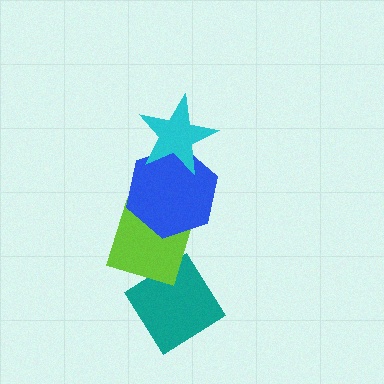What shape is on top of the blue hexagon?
The cyan star is on top of the blue hexagon.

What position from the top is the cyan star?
The cyan star is 1st from the top.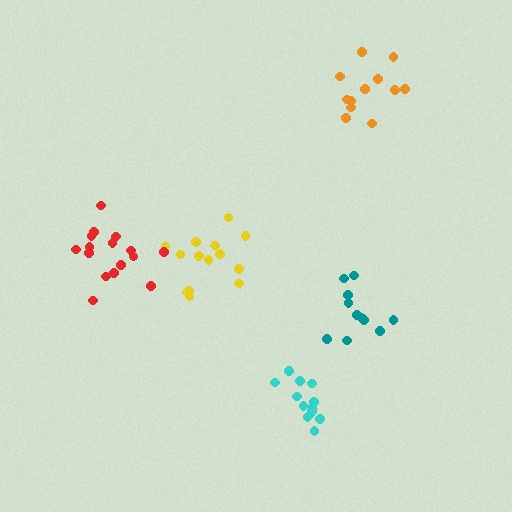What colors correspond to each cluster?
The clusters are colored: yellow, teal, red, orange, cyan.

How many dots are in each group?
Group 1: 14 dots, Group 2: 11 dots, Group 3: 16 dots, Group 4: 12 dots, Group 5: 13 dots (66 total).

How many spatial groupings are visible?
There are 5 spatial groupings.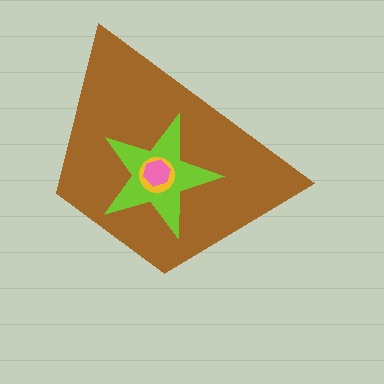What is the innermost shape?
The pink hexagon.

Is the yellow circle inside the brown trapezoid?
Yes.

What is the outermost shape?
The brown trapezoid.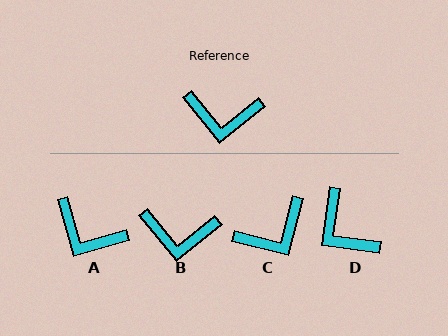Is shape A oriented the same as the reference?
No, it is off by about 23 degrees.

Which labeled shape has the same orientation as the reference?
B.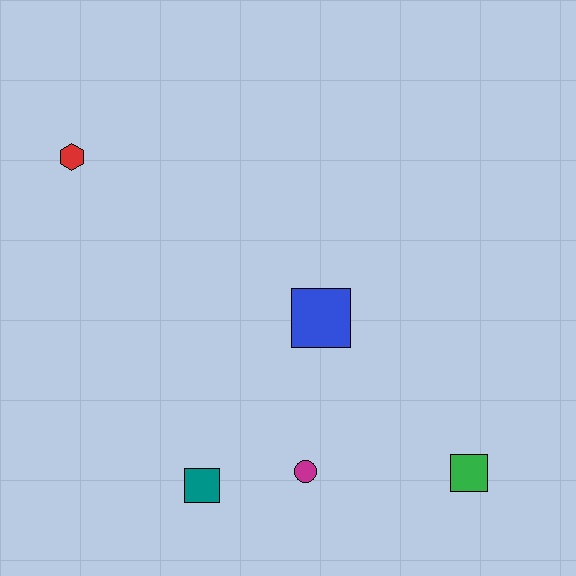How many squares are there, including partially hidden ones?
There are 3 squares.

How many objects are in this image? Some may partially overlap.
There are 5 objects.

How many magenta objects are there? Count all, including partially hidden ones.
There is 1 magenta object.